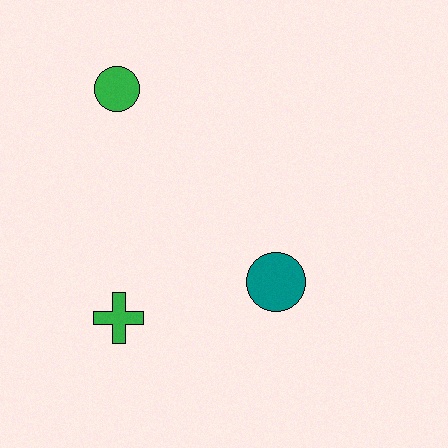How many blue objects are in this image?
There are no blue objects.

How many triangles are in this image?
There are no triangles.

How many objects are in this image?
There are 3 objects.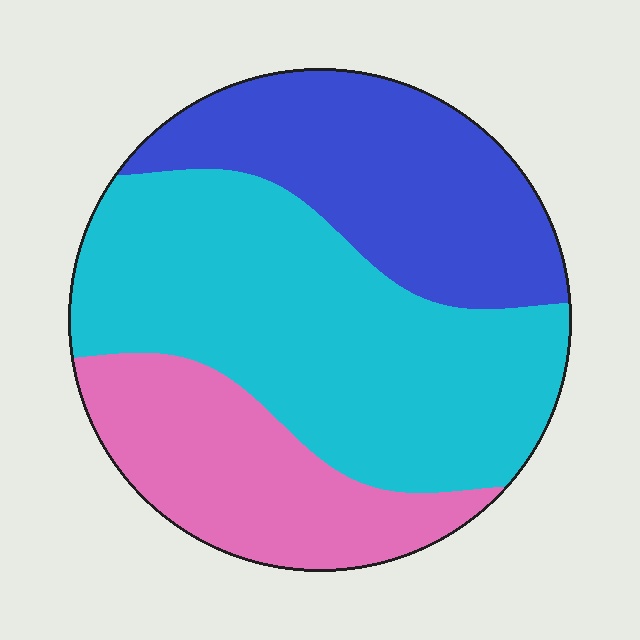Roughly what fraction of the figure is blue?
Blue takes up between a quarter and a half of the figure.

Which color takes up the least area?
Pink, at roughly 25%.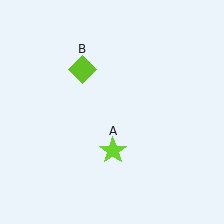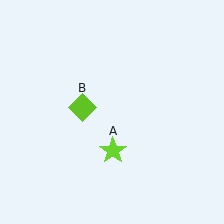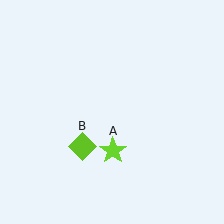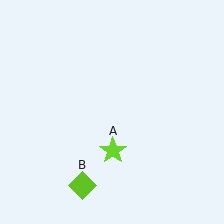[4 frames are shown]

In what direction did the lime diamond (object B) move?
The lime diamond (object B) moved down.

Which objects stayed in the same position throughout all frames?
Lime star (object A) remained stationary.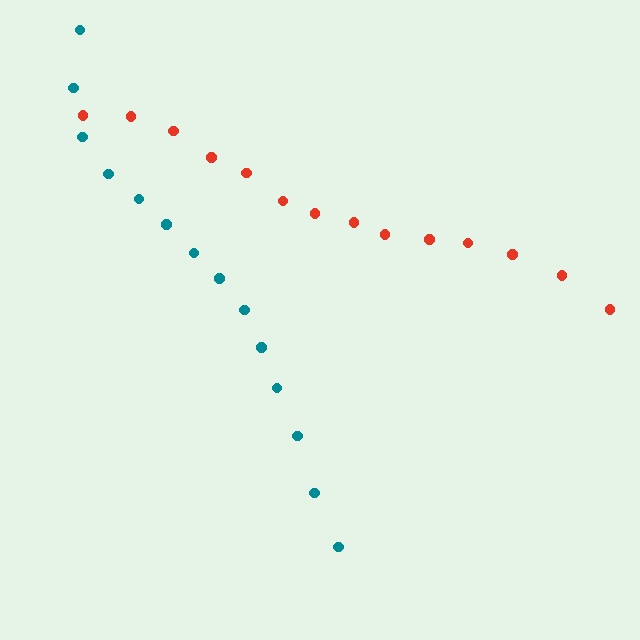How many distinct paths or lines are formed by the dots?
There are 2 distinct paths.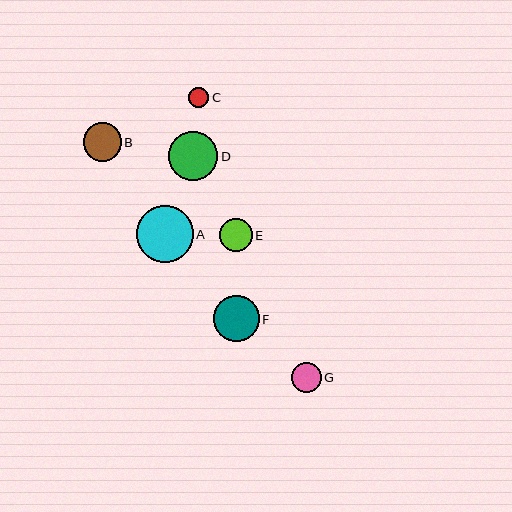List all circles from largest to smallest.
From largest to smallest: A, D, F, B, E, G, C.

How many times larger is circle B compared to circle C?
Circle B is approximately 1.9 times the size of circle C.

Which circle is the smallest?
Circle C is the smallest with a size of approximately 20 pixels.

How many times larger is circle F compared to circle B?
Circle F is approximately 1.2 times the size of circle B.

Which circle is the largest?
Circle A is the largest with a size of approximately 57 pixels.